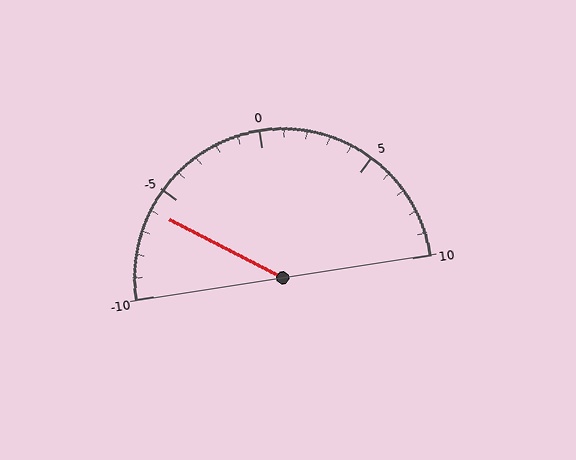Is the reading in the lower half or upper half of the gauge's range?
The reading is in the lower half of the range (-10 to 10).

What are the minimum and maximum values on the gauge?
The gauge ranges from -10 to 10.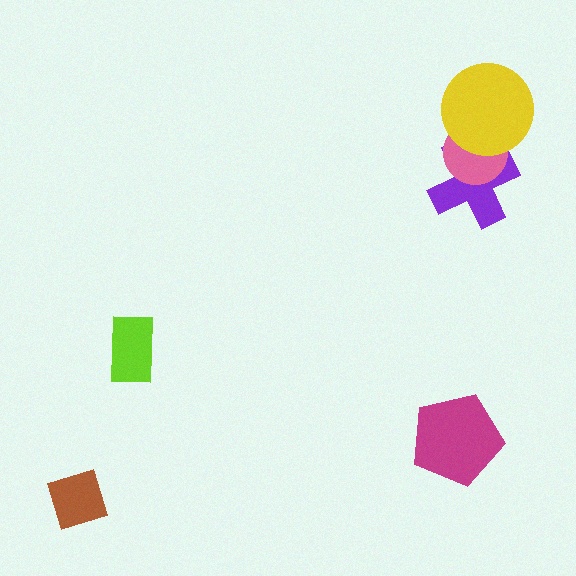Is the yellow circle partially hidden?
No, no other shape covers it.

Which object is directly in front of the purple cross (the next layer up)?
The pink circle is directly in front of the purple cross.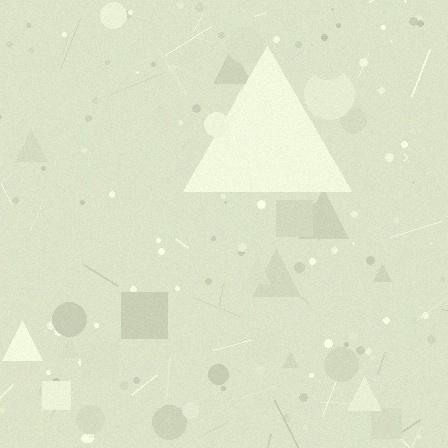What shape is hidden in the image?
A triangle is hidden in the image.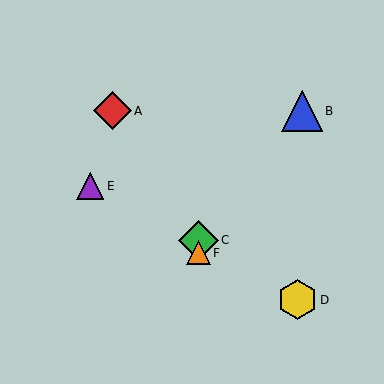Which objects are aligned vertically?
Objects C, F are aligned vertically.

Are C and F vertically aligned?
Yes, both are at x≈198.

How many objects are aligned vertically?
2 objects (C, F) are aligned vertically.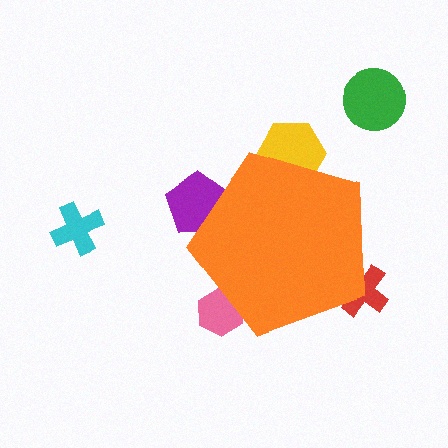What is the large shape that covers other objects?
An orange pentagon.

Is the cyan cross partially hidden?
No, the cyan cross is fully visible.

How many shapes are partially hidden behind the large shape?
4 shapes are partially hidden.